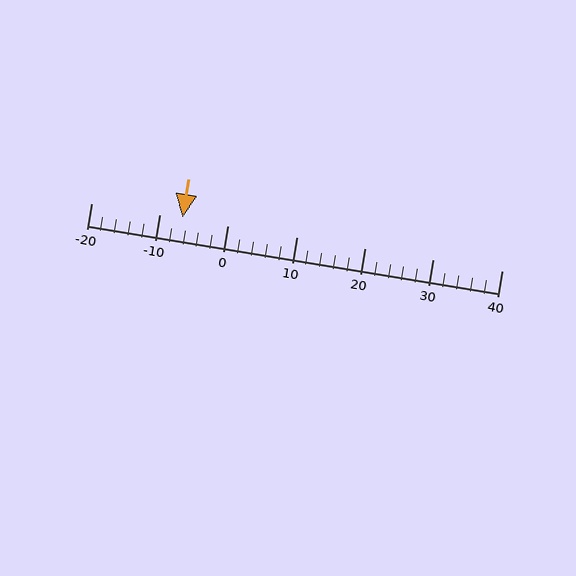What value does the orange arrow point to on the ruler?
The orange arrow points to approximately -7.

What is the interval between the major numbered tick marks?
The major tick marks are spaced 10 units apart.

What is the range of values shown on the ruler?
The ruler shows values from -20 to 40.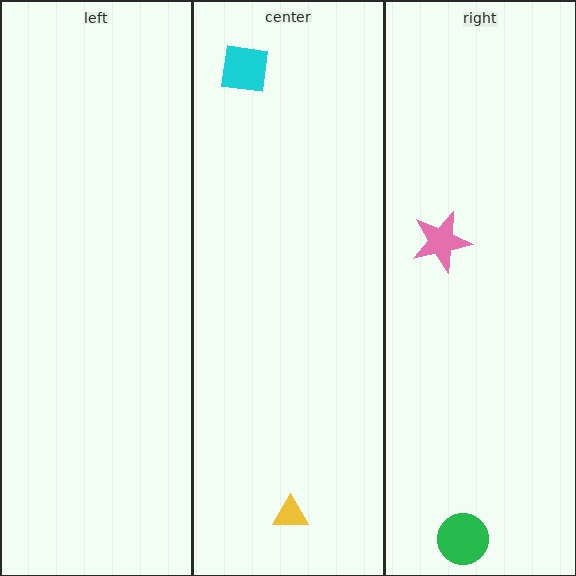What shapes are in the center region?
The yellow triangle, the cyan square.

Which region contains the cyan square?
The center region.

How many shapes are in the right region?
2.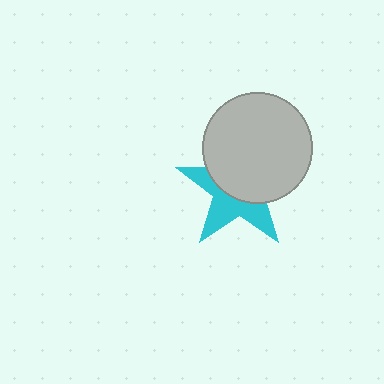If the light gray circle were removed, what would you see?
You would see the complete cyan star.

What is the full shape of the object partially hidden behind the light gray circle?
The partially hidden object is a cyan star.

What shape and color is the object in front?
The object in front is a light gray circle.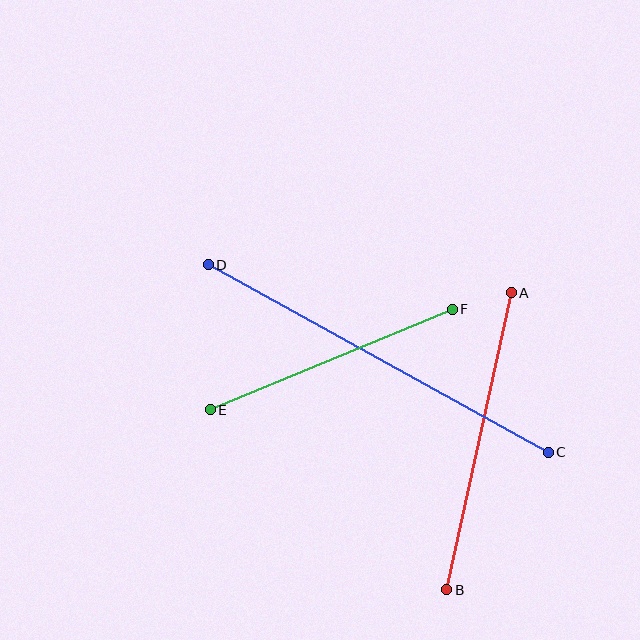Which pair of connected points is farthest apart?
Points C and D are farthest apart.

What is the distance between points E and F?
The distance is approximately 262 pixels.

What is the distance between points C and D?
The distance is approximately 388 pixels.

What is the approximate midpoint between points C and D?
The midpoint is at approximately (378, 359) pixels.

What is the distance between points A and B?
The distance is approximately 304 pixels.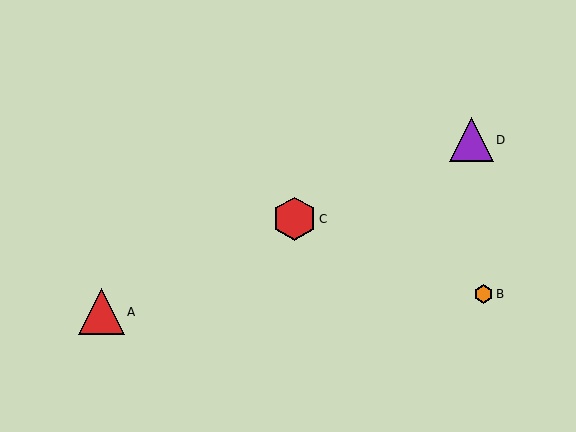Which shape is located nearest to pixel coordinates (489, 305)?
The orange hexagon (labeled B) at (484, 294) is nearest to that location.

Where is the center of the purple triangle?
The center of the purple triangle is at (471, 140).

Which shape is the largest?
The red triangle (labeled A) is the largest.